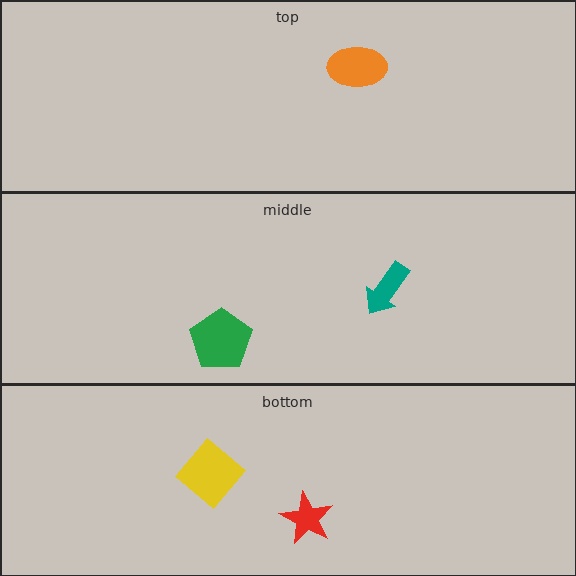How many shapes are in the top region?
1.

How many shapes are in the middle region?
2.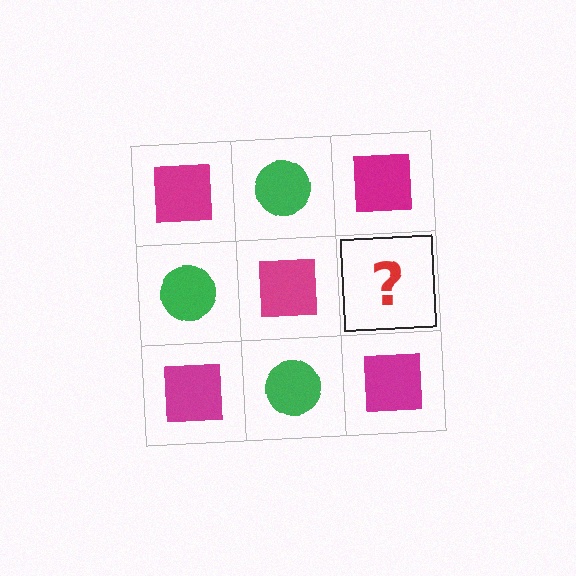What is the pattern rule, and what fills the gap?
The rule is that it alternates magenta square and green circle in a checkerboard pattern. The gap should be filled with a green circle.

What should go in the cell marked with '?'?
The missing cell should contain a green circle.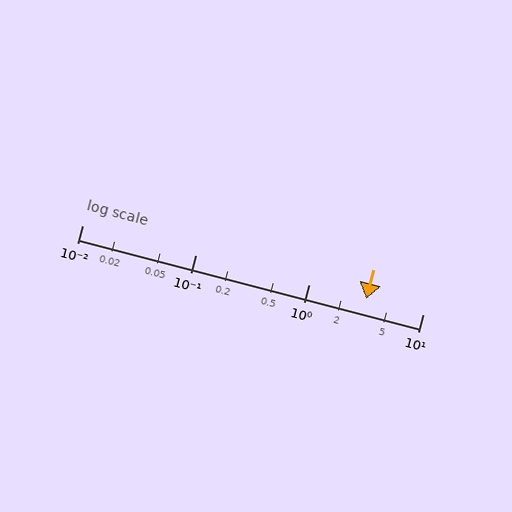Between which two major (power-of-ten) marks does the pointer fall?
The pointer is between 1 and 10.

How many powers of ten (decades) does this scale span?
The scale spans 3 decades, from 0.01 to 10.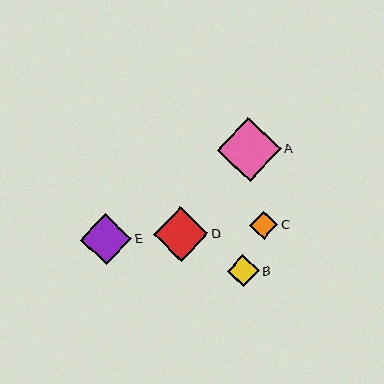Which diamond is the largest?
Diamond A is the largest with a size of approximately 64 pixels.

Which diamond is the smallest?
Diamond C is the smallest with a size of approximately 28 pixels.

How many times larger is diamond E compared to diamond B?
Diamond E is approximately 1.6 times the size of diamond B.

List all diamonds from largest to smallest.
From largest to smallest: A, D, E, B, C.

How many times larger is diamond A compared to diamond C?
Diamond A is approximately 2.3 times the size of diamond C.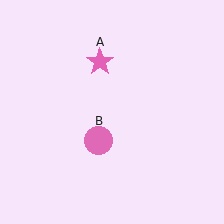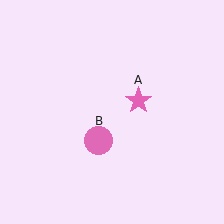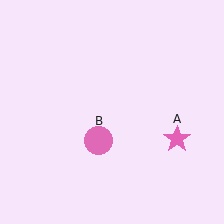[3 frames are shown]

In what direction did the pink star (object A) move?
The pink star (object A) moved down and to the right.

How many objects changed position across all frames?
1 object changed position: pink star (object A).